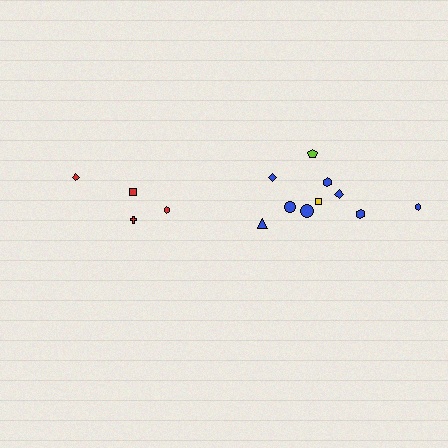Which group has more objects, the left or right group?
The right group.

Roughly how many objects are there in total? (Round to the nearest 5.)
Roughly 15 objects in total.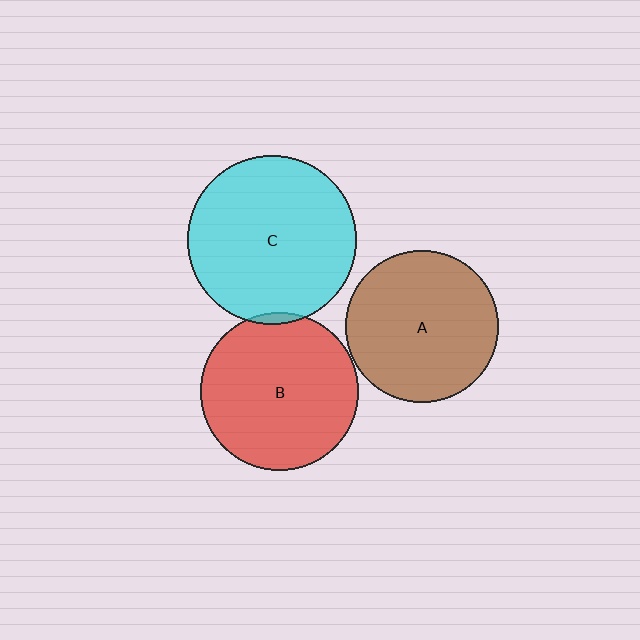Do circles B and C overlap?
Yes.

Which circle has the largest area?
Circle C (cyan).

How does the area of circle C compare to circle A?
Approximately 1.2 times.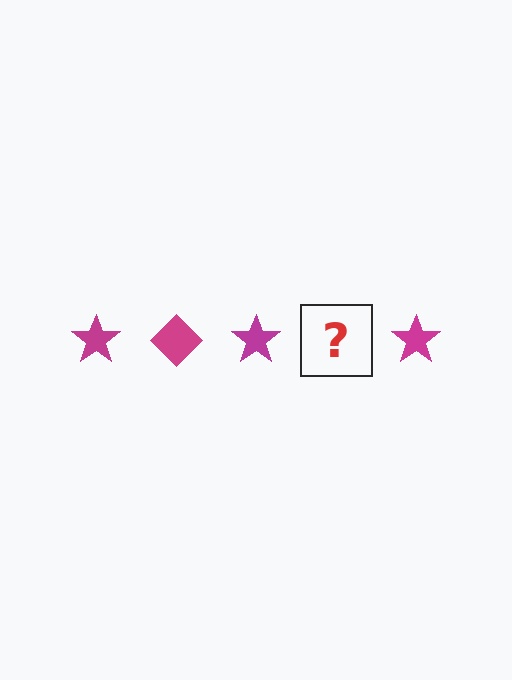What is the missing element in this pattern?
The missing element is a magenta diamond.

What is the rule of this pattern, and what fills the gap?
The rule is that the pattern cycles through star, diamond shapes in magenta. The gap should be filled with a magenta diamond.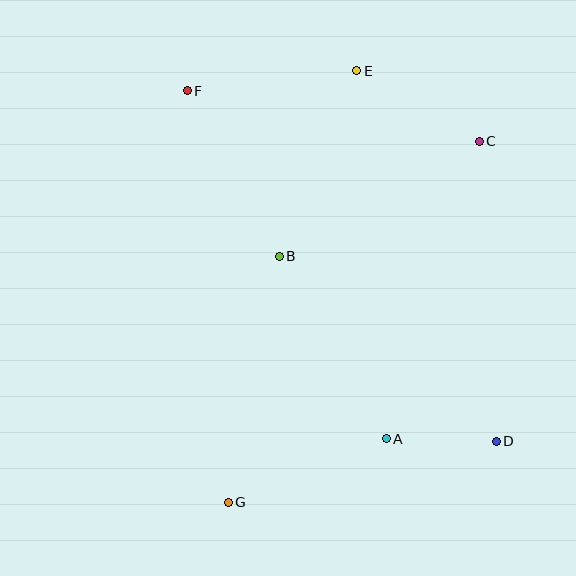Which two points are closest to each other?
Points A and D are closest to each other.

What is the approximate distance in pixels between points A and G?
The distance between A and G is approximately 170 pixels.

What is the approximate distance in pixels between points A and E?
The distance between A and E is approximately 369 pixels.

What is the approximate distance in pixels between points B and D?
The distance between B and D is approximately 285 pixels.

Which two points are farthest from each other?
Points D and F are farthest from each other.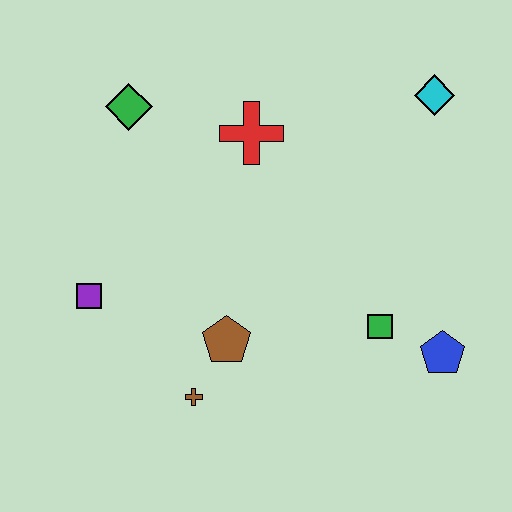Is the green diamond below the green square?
No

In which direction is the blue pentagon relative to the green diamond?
The blue pentagon is to the right of the green diamond.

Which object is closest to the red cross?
The green diamond is closest to the red cross.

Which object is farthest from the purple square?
The cyan diamond is farthest from the purple square.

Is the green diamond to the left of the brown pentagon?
Yes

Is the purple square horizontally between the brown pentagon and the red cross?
No